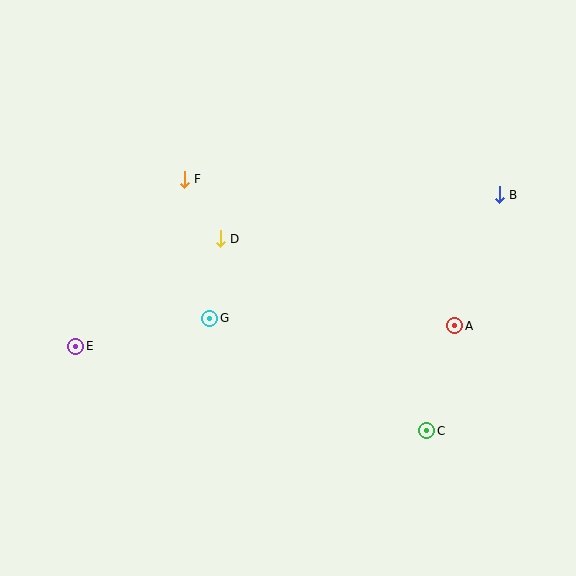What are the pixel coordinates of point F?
Point F is at (184, 179).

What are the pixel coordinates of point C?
Point C is at (427, 431).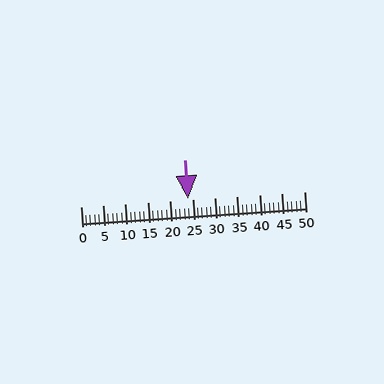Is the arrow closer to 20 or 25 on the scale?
The arrow is closer to 25.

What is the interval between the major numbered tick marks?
The major tick marks are spaced 5 units apart.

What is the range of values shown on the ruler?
The ruler shows values from 0 to 50.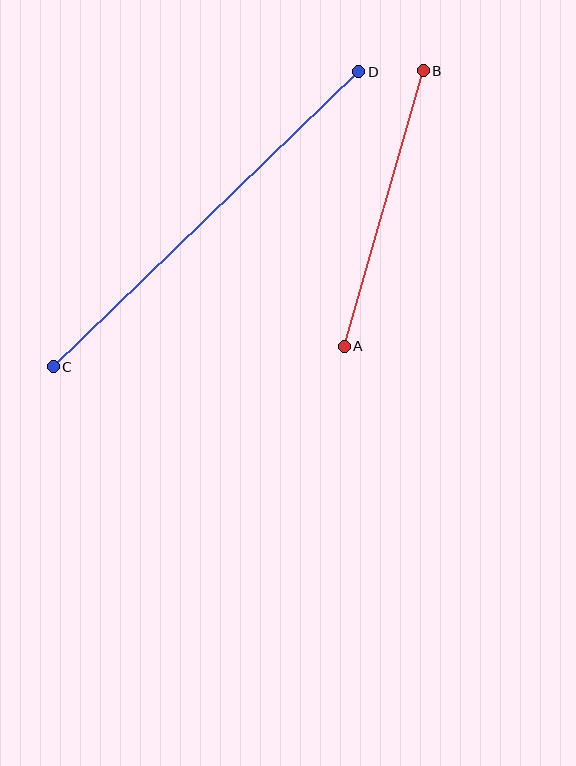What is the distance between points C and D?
The distance is approximately 425 pixels.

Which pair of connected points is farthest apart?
Points C and D are farthest apart.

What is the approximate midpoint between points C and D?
The midpoint is at approximately (206, 219) pixels.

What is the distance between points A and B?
The distance is approximately 287 pixels.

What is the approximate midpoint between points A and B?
The midpoint is at approximately (384, 209) pixels.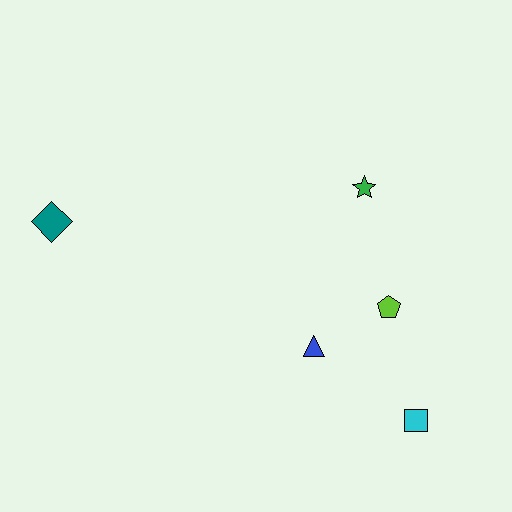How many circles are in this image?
There are no circles.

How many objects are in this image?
There are 5 objects.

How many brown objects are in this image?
There are no brown objects.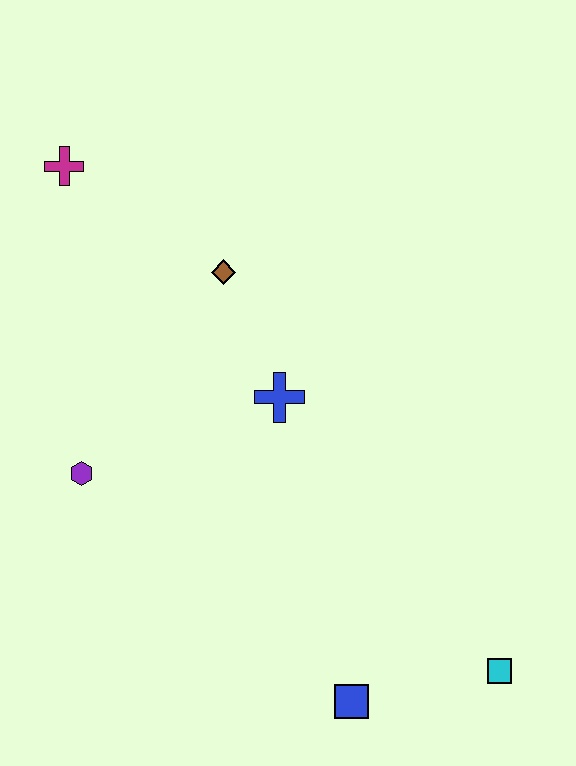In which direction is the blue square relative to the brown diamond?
The blue square is below the brown diamond.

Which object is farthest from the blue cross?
The cyan square is farthest from the blue cross.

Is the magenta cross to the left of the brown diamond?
Yes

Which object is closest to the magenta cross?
The brown diamond is closest to the magenta cross.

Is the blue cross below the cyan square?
No